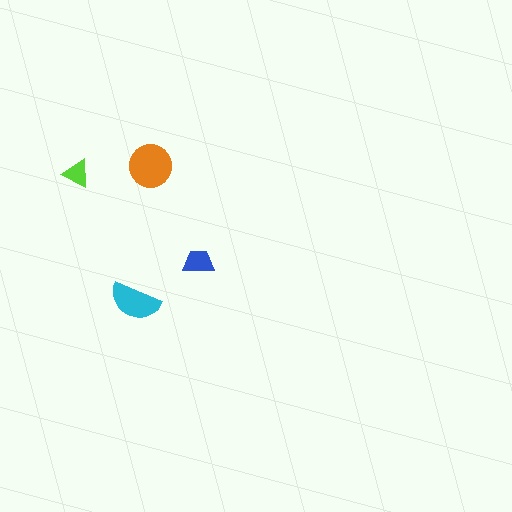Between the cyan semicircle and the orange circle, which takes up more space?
The orange circle.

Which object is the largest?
The orange circle.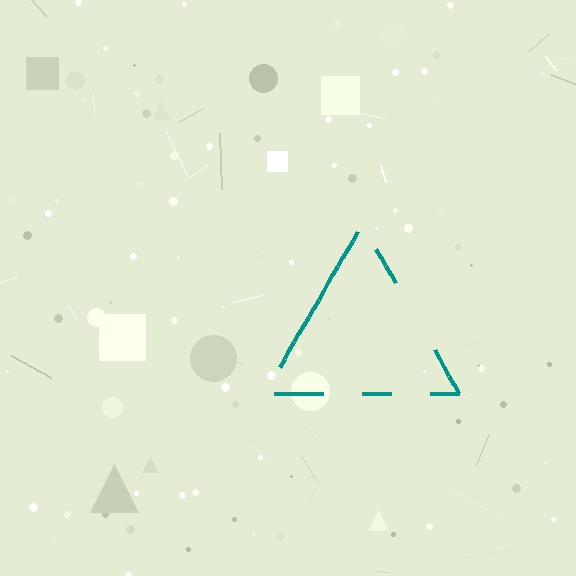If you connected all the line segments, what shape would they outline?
They would outline a triangle.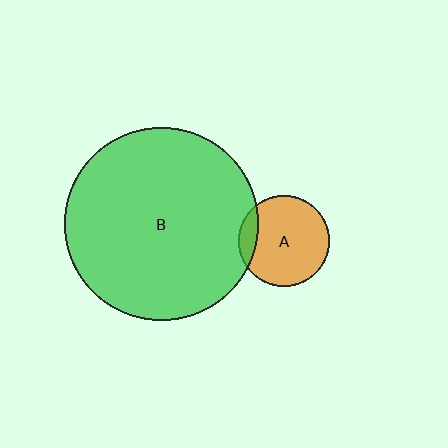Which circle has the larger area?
Circle B (green).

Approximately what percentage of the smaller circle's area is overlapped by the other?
Approximately 15%.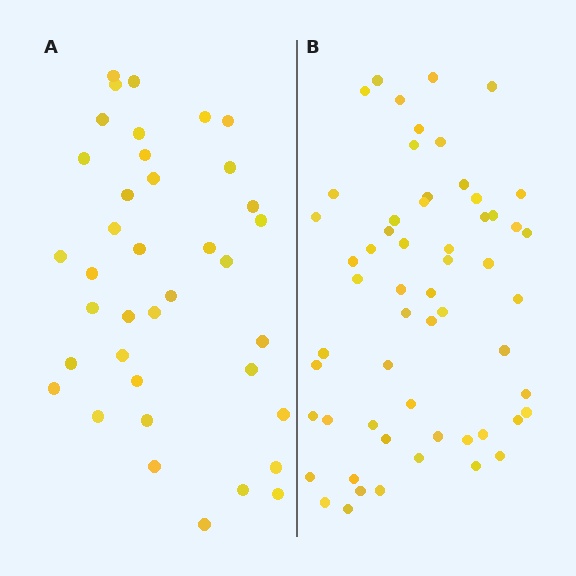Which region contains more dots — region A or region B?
Region B (the right region) has more dots.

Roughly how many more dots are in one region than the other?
Region B has approximately 20 more dots than region A.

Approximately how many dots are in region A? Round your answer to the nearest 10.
About 40 dots. (The exact count is 38, which rounds to 40.)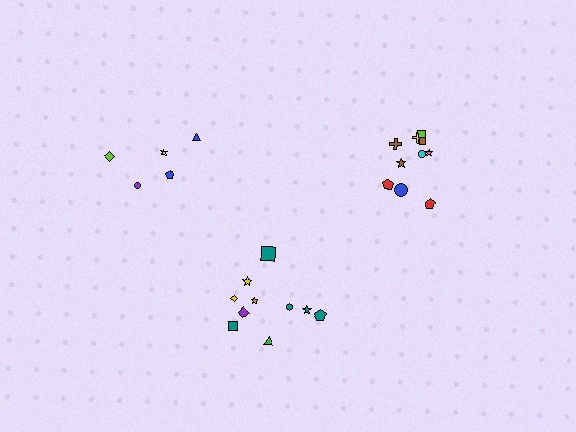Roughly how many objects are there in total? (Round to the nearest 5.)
Roughly 25 objects in total.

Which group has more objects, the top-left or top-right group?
The top-right group.